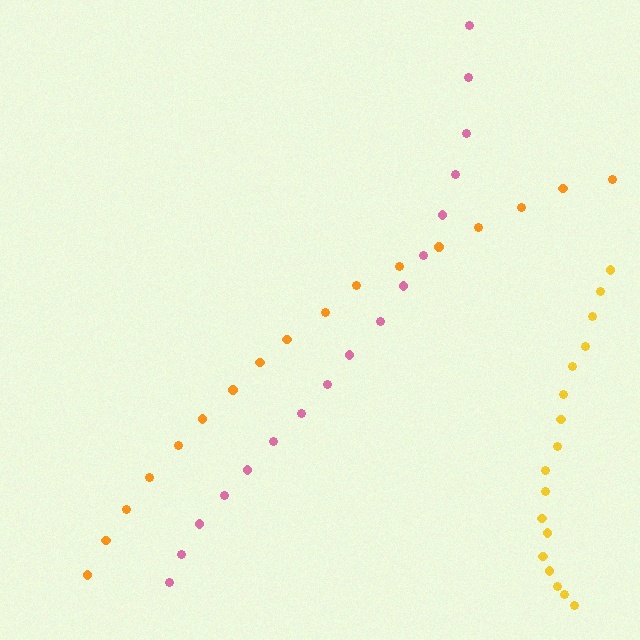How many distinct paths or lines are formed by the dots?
There are 3 distinct paths.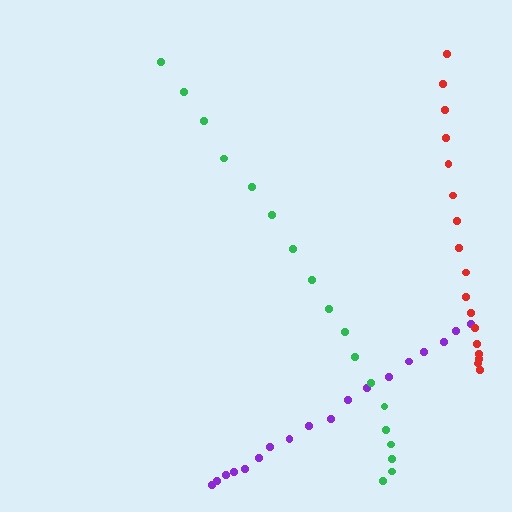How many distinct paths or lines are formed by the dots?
There are 3 distinct paths.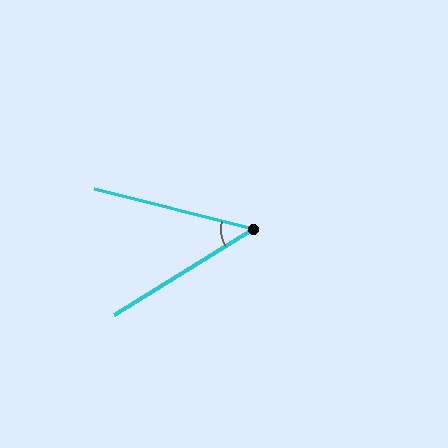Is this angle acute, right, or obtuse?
It is acute.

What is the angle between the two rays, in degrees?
Approximately 46 degrees.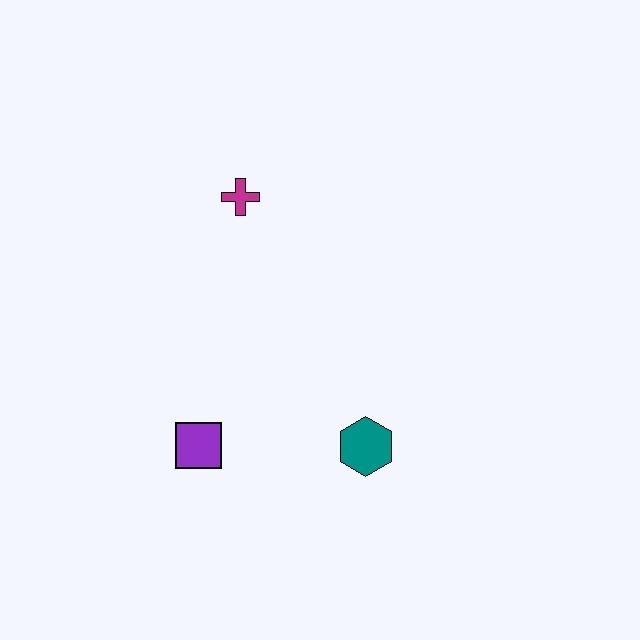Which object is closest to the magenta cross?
The purple square is closest to the magenta cross.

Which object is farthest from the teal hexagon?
The magenta cross is farthest from the teal hexagon.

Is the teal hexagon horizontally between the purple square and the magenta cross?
No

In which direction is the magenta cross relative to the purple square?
The magenta cross is above the purple square.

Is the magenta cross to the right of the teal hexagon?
No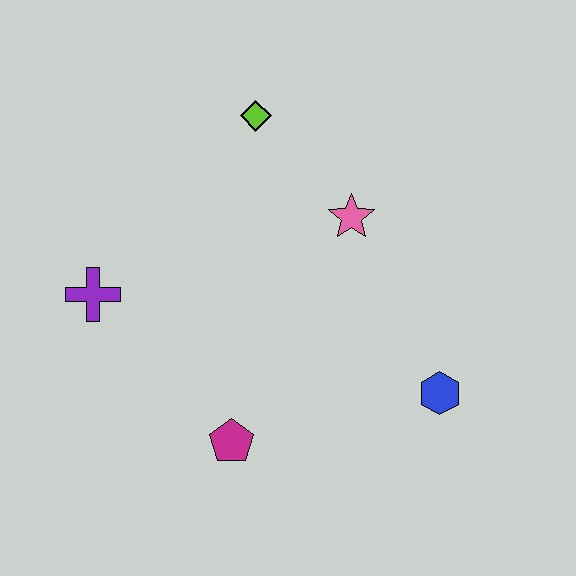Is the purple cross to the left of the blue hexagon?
Yes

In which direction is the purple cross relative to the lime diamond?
The purple cross is below the lime diamond.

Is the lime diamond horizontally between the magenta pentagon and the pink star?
Yes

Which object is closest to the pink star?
The lime diamond is closest to the pink star.